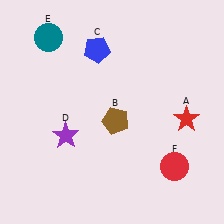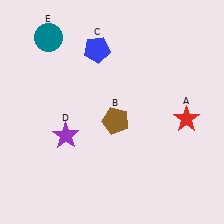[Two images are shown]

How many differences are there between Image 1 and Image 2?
There is 1 difference between the two images.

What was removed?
The red circle (F) was removed in Image 2.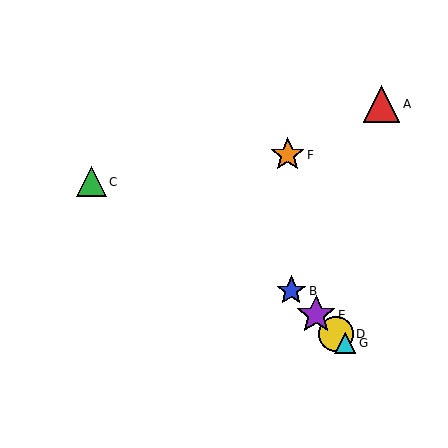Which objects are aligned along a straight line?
Objects B, D, E, G are aligned along a straight line.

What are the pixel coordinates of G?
Object G is at (345, 343).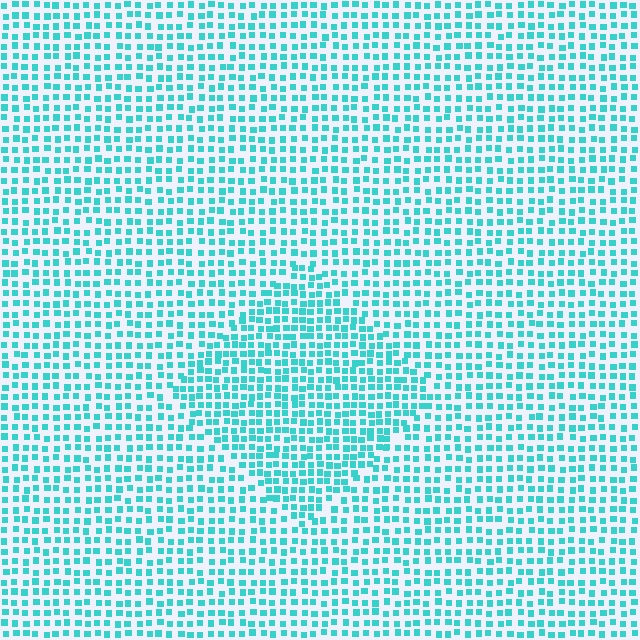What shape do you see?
I see a diamond.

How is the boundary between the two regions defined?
The boundary is defined by a change in element density (approximately 1.5x ratio). All elements are the same color, size, and shape.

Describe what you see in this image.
The image contains small cyan elements arranged at two different densities. A diamond-shaped region is visible where the elements are more densely packed than the surrounding area.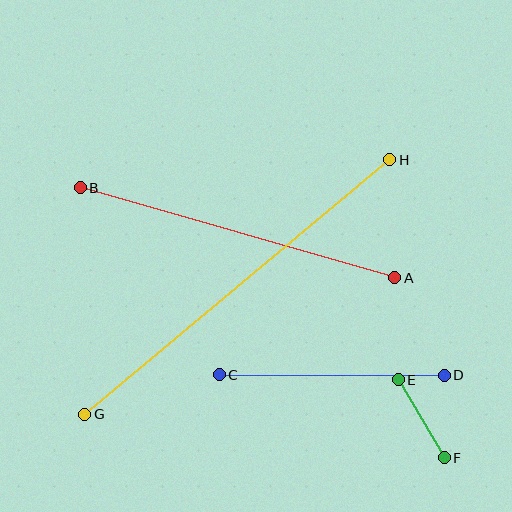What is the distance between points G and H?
The distance is approximately 397 pixels.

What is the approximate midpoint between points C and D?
The midpoint is at approximately (332, 375) pixels.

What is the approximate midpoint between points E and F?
The midpoint is at approximately (421, 419) pixels.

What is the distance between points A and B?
The distance is approximately 327 pixels.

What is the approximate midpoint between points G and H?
The midpoint is at approximately (237, 287) pixels.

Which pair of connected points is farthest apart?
Points G and H are farthest apart.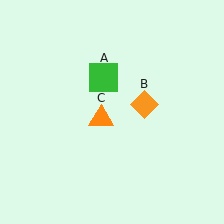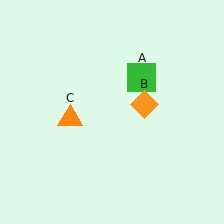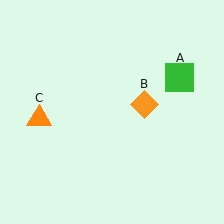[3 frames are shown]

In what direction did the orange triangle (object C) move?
The orange triangle (object C) moved left.